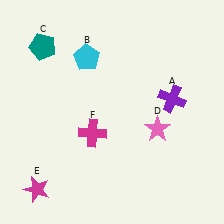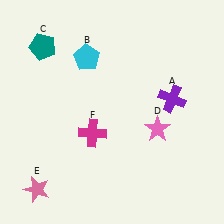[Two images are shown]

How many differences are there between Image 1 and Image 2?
There is 1 difference between the two images.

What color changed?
The star (E) changed from magenta in Image 1 to pink in Image 2.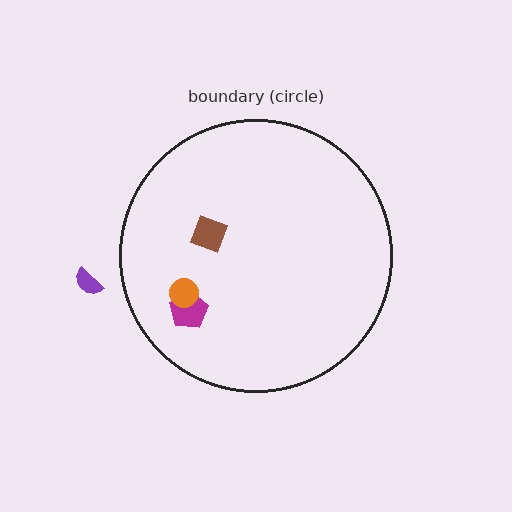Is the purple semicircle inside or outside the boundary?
Outside.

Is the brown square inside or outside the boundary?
Inside.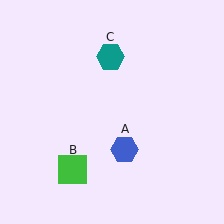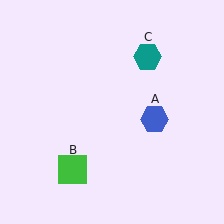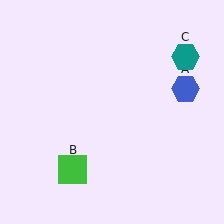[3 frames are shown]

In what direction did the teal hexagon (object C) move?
The teal hexagon (object C) moved right.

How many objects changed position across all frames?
2 objects changed position: blue hexagon (object A), teal hexagon (object C).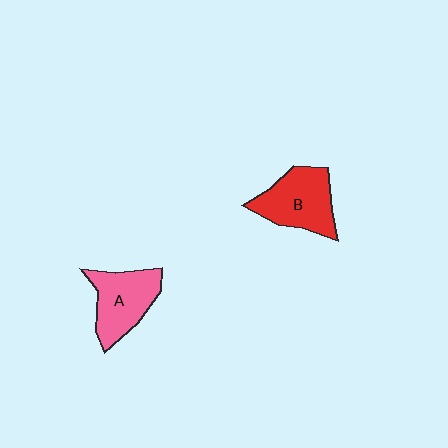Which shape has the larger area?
Shape B (red).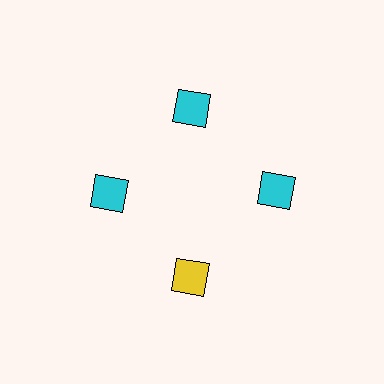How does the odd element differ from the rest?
It has a different color: yellow instead of cyan.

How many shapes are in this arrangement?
There are 4 shapes arranged in a ring pattern.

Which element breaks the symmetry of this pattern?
The yellow diamond at roughly the 6 o'clock position breaks the symmetry. All other shapes are cyan diamonds.